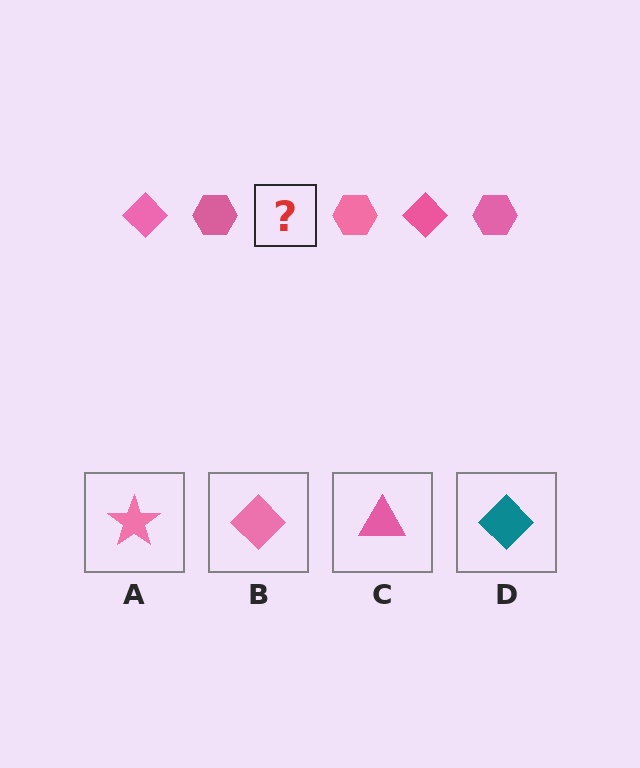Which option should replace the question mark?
Option B.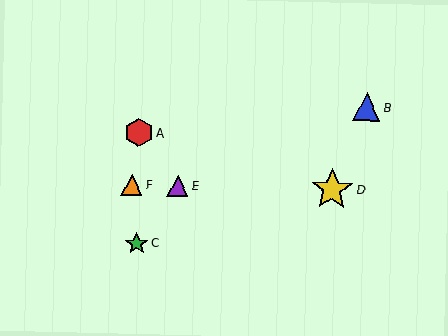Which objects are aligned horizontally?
Objects D, E, F are aligned horizontally.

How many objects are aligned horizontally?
3 objects (D, E, F) are aligned horizontally.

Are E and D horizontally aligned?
Yes, both are at y≈186.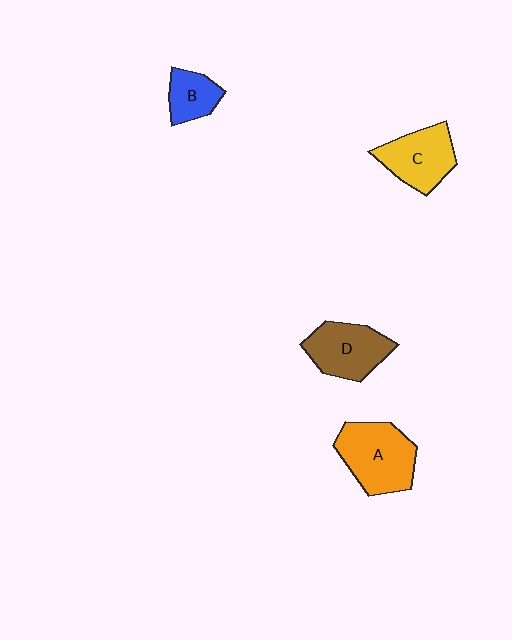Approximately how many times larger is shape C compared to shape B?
Approximately 1.6 times.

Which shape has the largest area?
Shape A (orange).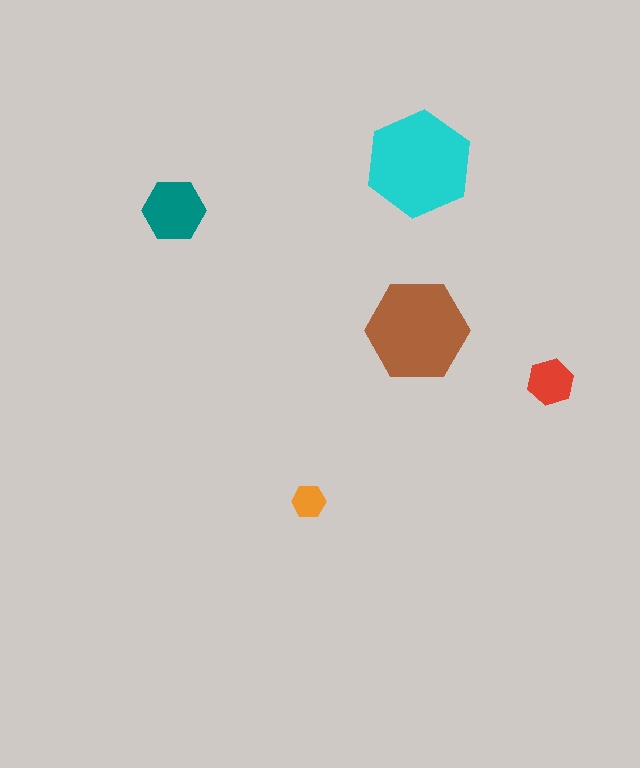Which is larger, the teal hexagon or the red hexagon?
The teal one.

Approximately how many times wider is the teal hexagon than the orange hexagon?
About 2 times wider.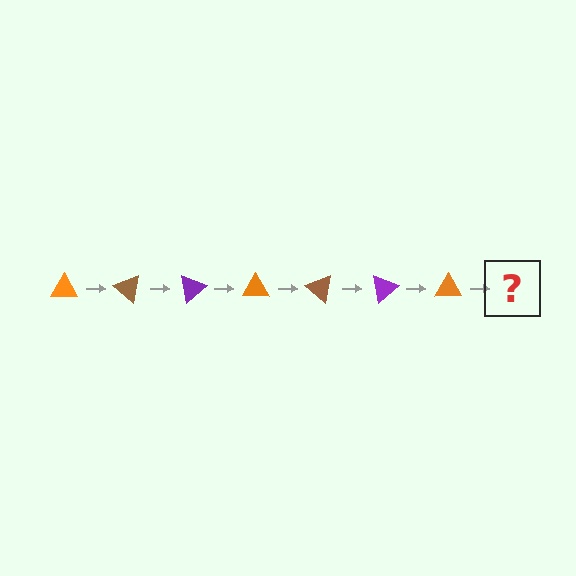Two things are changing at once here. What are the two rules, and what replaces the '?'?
The two rules are that it rotates 40 degrees each step and the color cycles through orange, brown, and purple. The '?' should be a brown triangle, rotated 280 degrees from the start.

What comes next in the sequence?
The next element should be a brown triangle, rotated 280 degrees from the start.